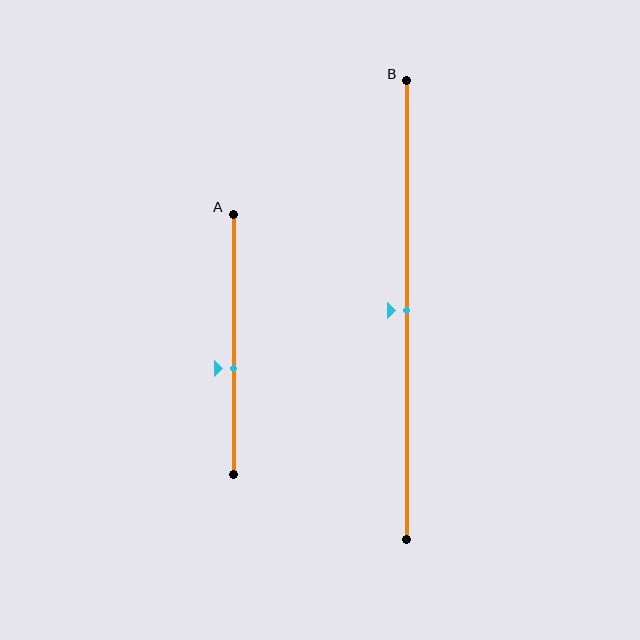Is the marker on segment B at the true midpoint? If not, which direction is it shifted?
Yes, the marker on segment B is at the true midpoint.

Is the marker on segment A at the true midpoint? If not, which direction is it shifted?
No, the marker on segment A is shifted downward by about 9% of the segment length.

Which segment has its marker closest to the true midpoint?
Segment B has its marker closest to the true midpoint.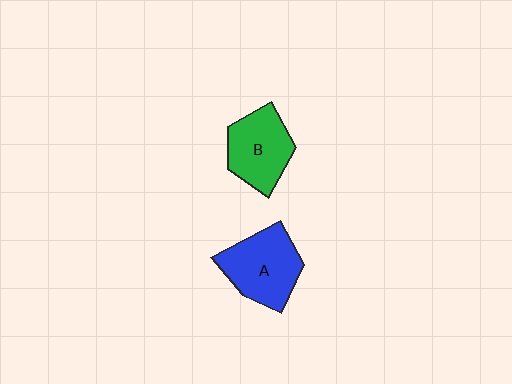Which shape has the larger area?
Shape A (blue).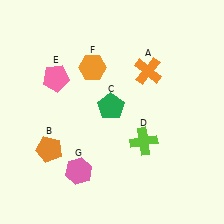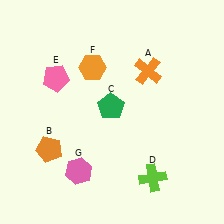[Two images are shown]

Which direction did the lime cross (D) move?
The lime cross (D) moved down.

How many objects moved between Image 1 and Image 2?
1 object moved between the two images.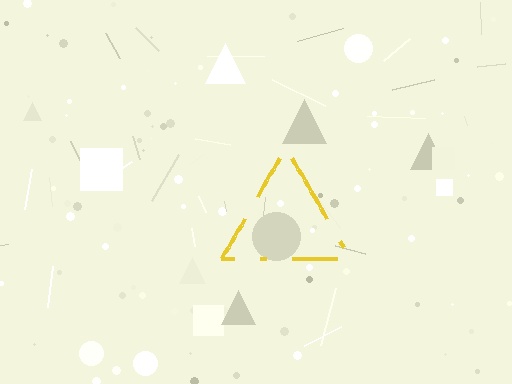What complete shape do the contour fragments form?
The contour fragments form a triangle.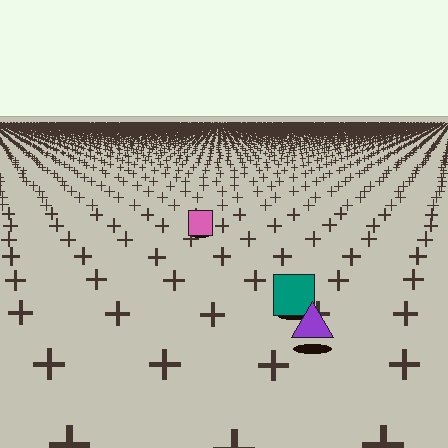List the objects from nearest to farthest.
From nearest to farthest: the purple triangle, the teal square, the pink square.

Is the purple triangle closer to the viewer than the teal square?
Yes. The purple triangle is closer — you can tell from the texture gradient: the ground texture is coarser near it.